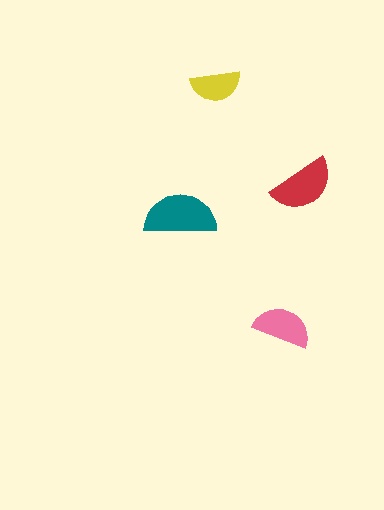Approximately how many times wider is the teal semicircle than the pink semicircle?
About 1.5 times wider.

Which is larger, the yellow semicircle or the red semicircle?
The red one.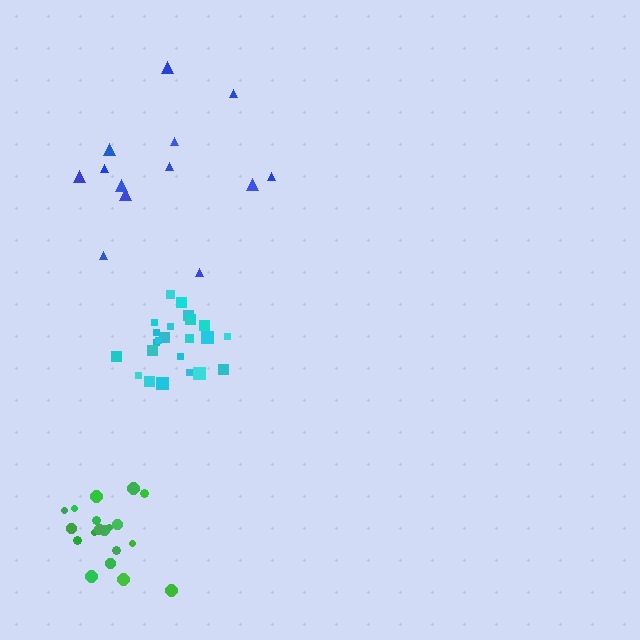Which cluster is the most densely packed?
Cyan.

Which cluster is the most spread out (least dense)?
Blue.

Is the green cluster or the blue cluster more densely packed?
Green.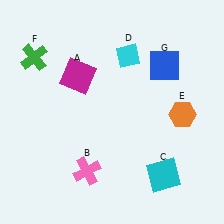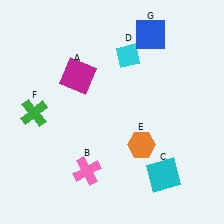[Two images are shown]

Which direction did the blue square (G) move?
The blue square (G) moved up.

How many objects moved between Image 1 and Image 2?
3 objects moved between the two images.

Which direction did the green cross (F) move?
The green cross (F) moved down.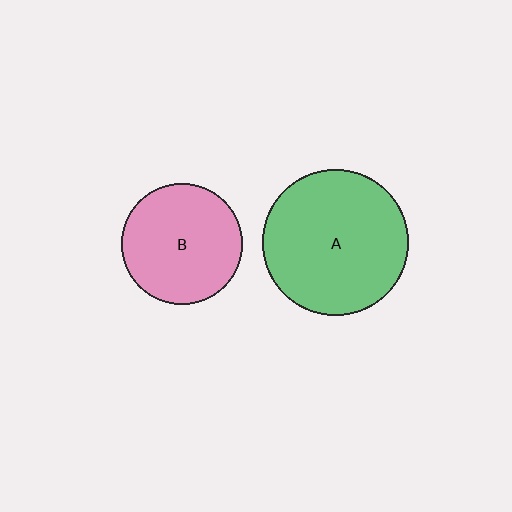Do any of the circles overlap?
No, none of the circles overlap.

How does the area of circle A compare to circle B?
Approximately 1.4 times.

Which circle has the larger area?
Circle A (green).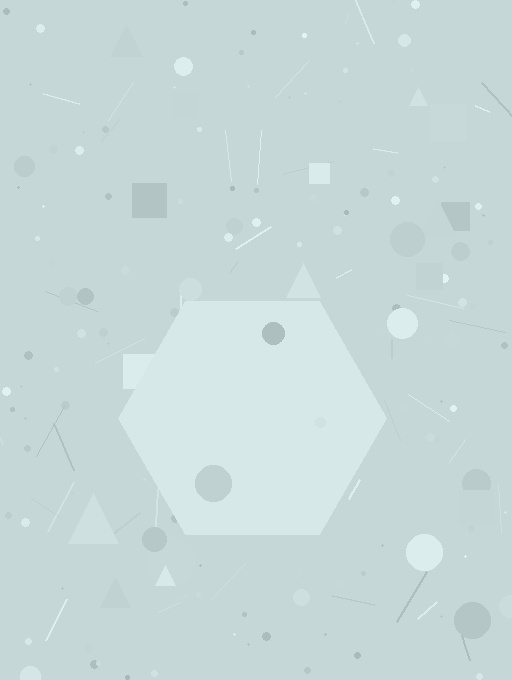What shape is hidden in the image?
A hexagon is hidden in the image.